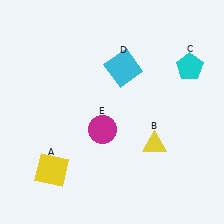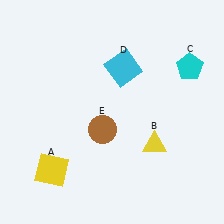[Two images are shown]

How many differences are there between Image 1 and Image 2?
There is 1 difference between the two images.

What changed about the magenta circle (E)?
In Image 1, E is magenta. In Image 2, it changed to brown.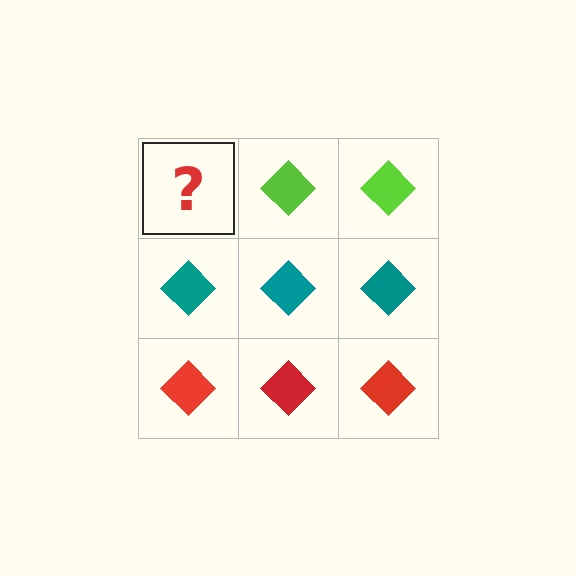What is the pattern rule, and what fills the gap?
The rule is that each row has a consistent color. The gap should be filled with a lime diamond.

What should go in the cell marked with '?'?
The missing cell should contain a lime diamond.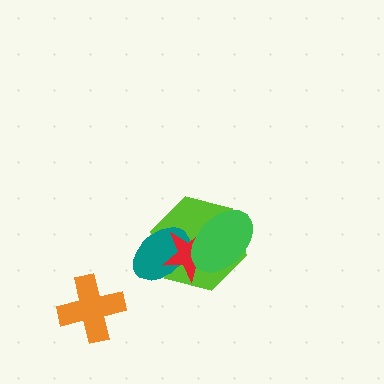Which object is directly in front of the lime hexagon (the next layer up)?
The teal ellipse is directly in front of the lime hexagon.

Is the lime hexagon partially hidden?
Yes, it is partially covered by another shape.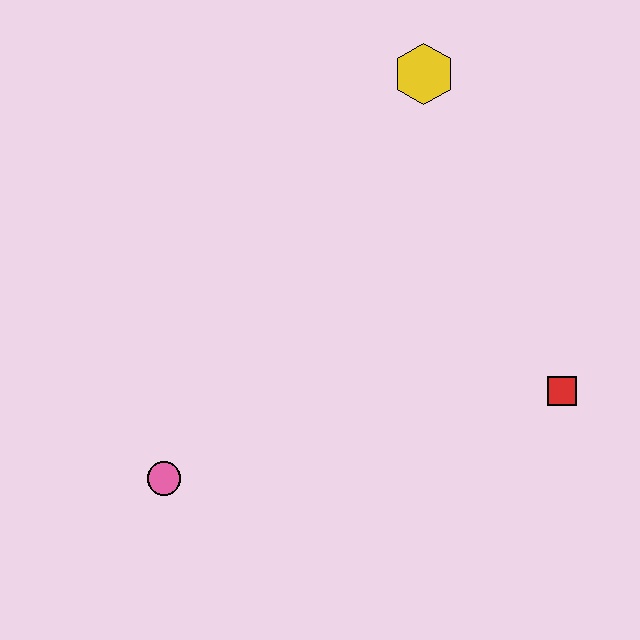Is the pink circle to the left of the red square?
Yes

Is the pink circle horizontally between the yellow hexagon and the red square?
No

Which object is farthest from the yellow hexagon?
The pink circle is farthest from the yellow hexagon.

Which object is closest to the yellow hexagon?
The red square is closest to the yellow hexagon.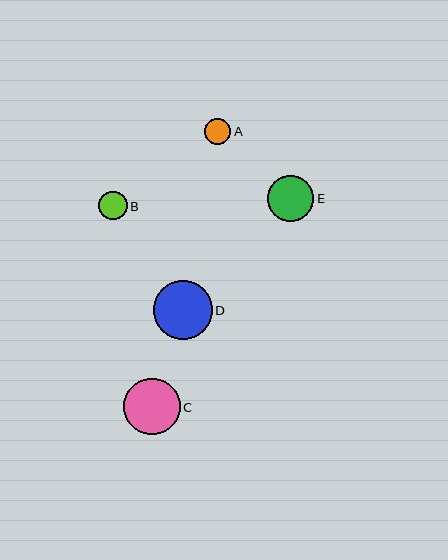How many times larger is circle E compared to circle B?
Circle E is approximately 1.6 times the size of circle B.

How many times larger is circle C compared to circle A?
Circle C is approximately 2.2 times the size of circle A.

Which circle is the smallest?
Circle A is the smallest with a size of approximately 26 pixels.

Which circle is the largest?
Circle D is the largest with a size of approximately 59 pixels.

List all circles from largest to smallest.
From largest to smallest: D, C, E, B, A.